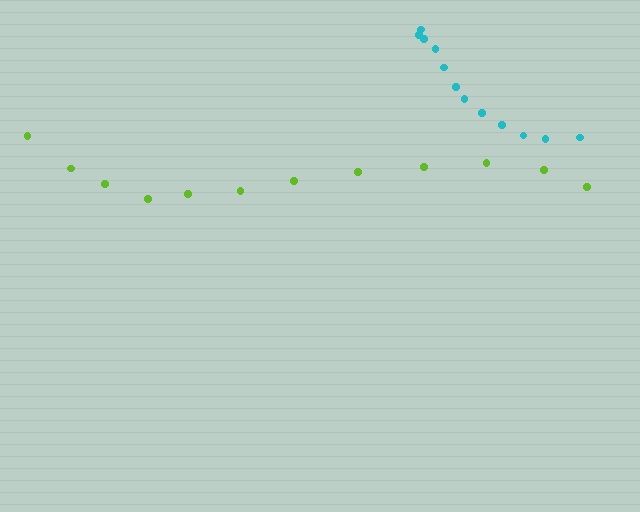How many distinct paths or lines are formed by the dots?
There are 2 distinct paths.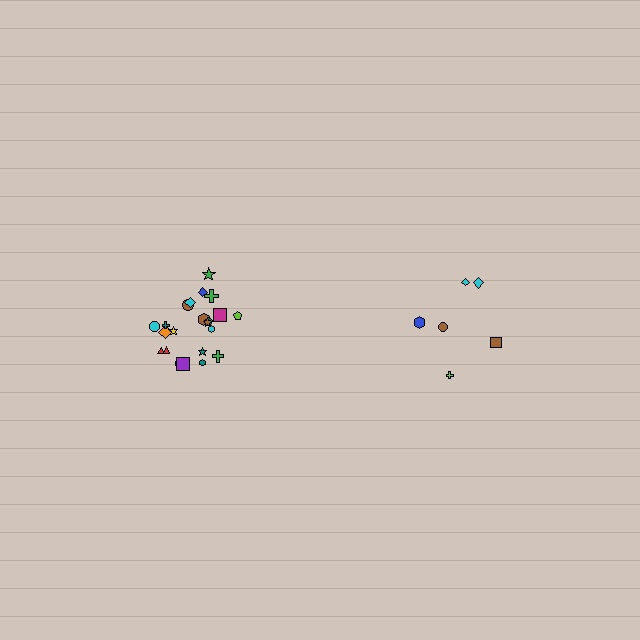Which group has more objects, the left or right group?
The left group.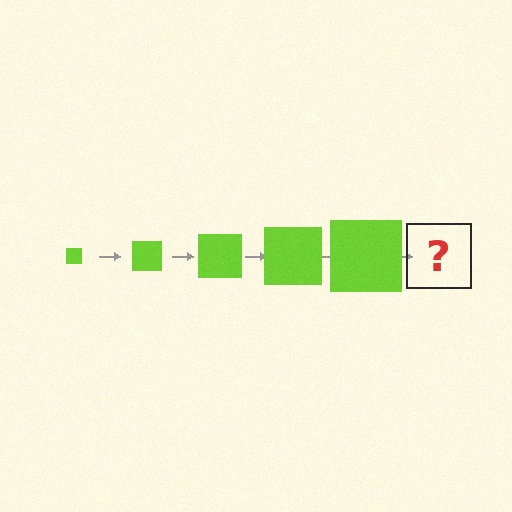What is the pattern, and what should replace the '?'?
The pattern is that the square gets progressively larger each step. The '?' should be a lime square, larger than the previous one.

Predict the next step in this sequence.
The next step is a lime square, larger than the previous one.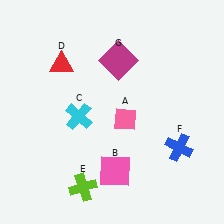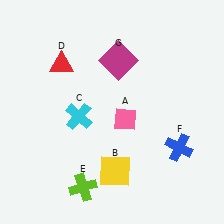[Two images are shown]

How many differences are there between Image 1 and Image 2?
There is 1 difference between the two images.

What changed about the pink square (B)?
In Image 1, B is pink. In Image 2, it changed to yellow.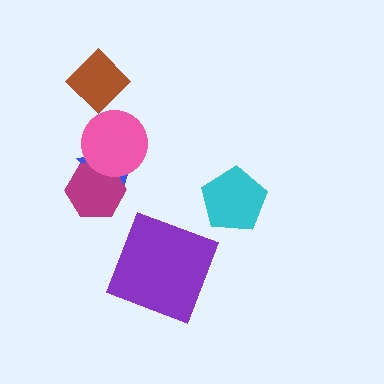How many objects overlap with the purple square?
0 objects overlap with the purple square.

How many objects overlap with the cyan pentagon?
0 objects overlap with the cyan pentagon.